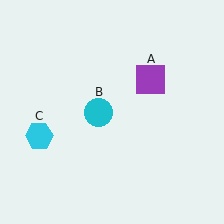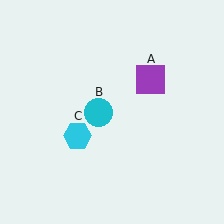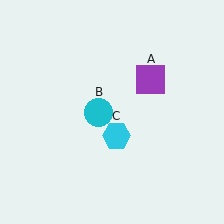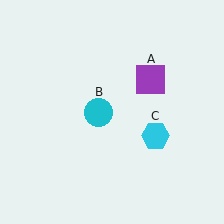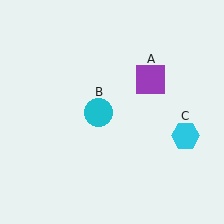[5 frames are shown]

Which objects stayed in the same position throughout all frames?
Purple square (object A) and cyan circle (object B) remained stationary.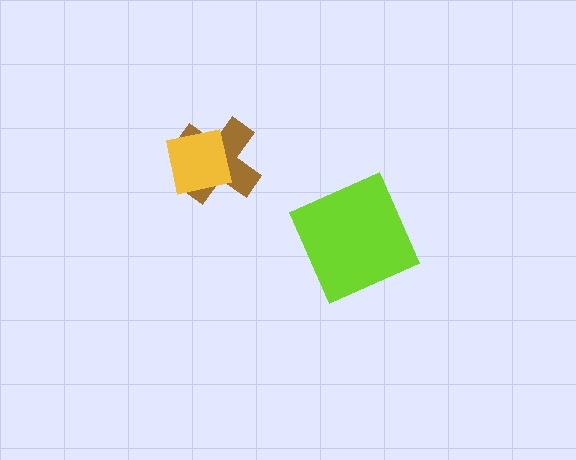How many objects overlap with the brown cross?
1 object overlaps with the brown cross.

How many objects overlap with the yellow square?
1 object overlaps with the yellow square.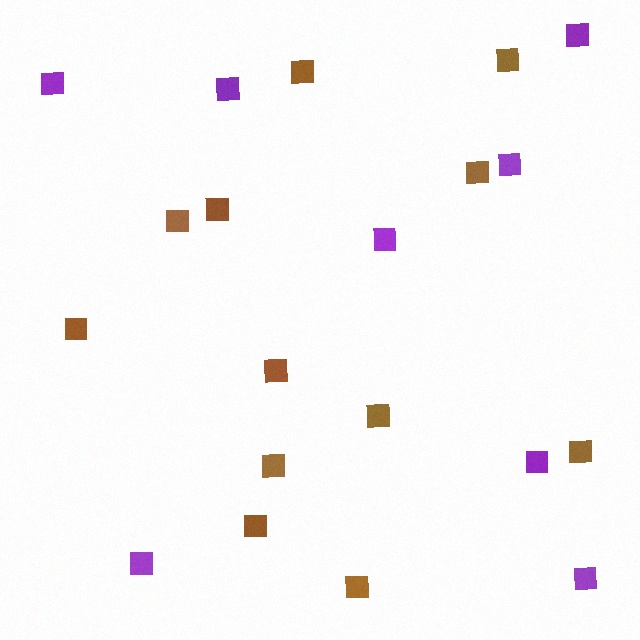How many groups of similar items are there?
There are 2 groups: one group of purple squares (8) and one group of brown squares (12).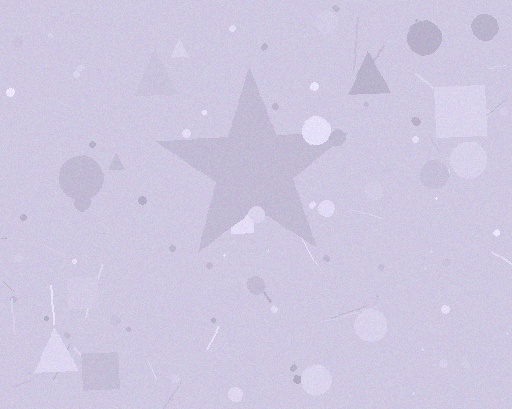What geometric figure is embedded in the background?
A star is embedded in the background.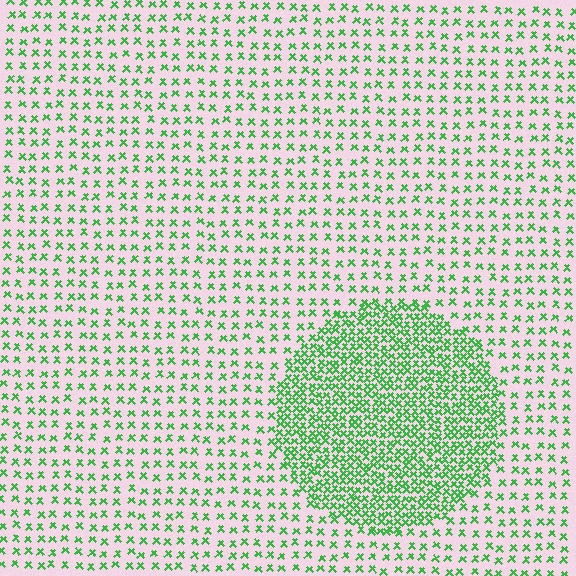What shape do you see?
I see a circle.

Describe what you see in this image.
The image contains small green elements arranged at two different densities. A circle-shaped region is visible where the elements are more densely packed than the surrounding area.